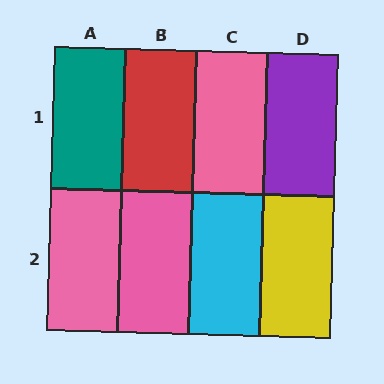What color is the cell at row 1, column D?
Purple.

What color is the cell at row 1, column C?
Pink.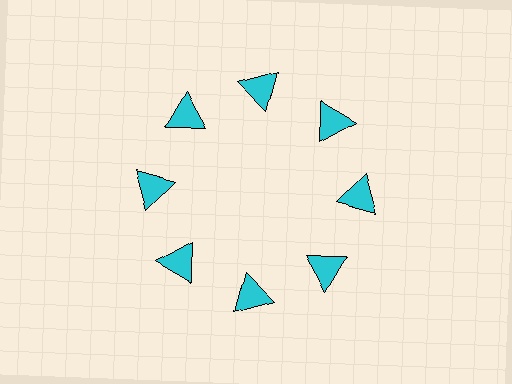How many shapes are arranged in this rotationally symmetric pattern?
There are 8 shapes, arranged in 8 groups of 1.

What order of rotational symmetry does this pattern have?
This pattern has 8-fold rotational symmetry.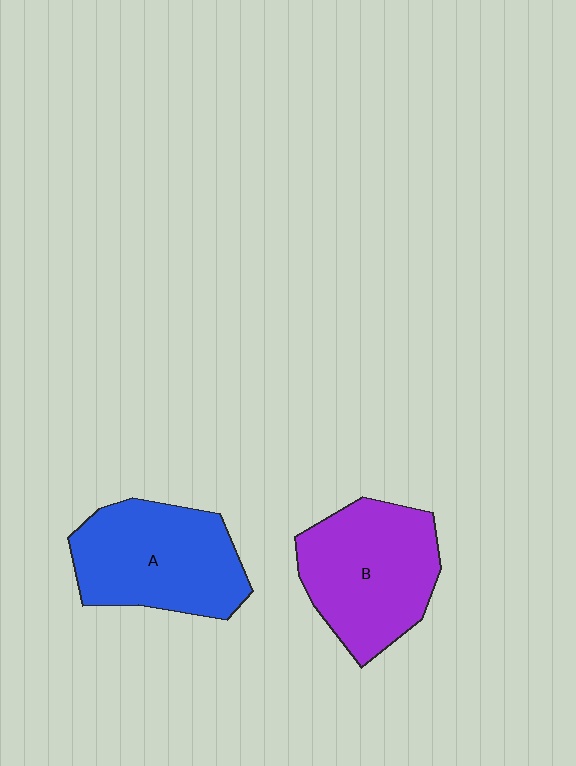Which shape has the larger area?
Shape B (purple).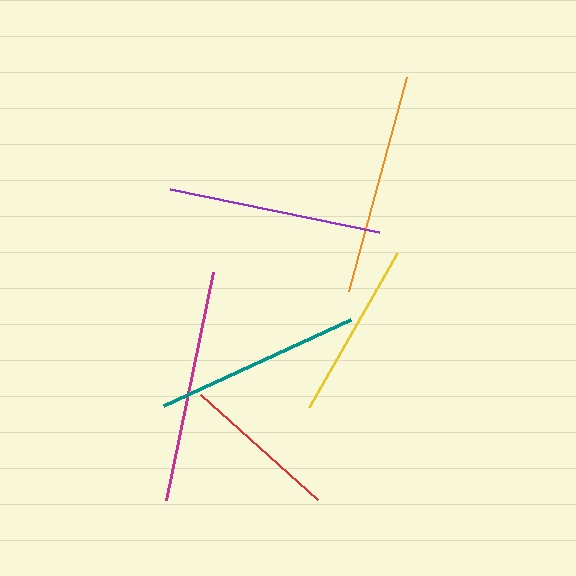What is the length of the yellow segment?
The yellow segment is approximately 177 pixels long.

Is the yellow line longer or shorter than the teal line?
The teal line is longer than the yellow line.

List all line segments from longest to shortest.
From longest to shortest: magenta, orange, purple, teal, yellow, red.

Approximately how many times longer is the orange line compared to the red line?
The orange line is approximately 1.4 times the length of the red line.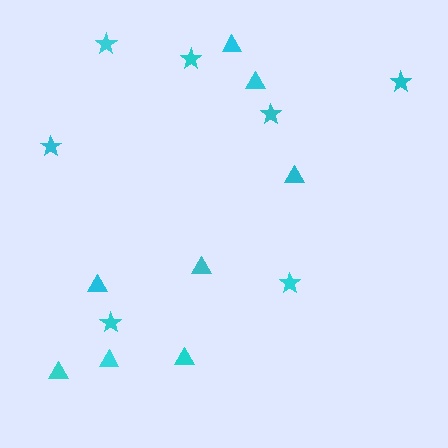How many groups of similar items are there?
There are 2 groups: one group of triangles (8) and one group of stars (7).